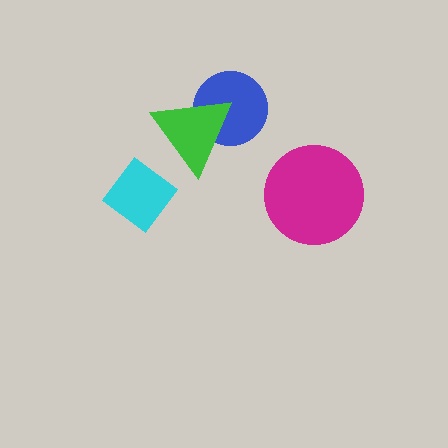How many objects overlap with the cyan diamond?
0 objects overlap with the cyan diamond.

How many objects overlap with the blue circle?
1 object overlaps with the blue circle.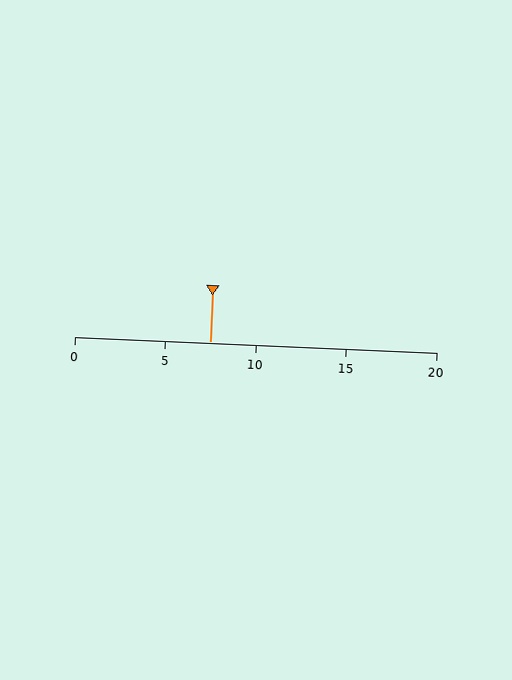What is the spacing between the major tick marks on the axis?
The major ticks are spaced 5 apart.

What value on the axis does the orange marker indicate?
The marker indicates approximately 7.5.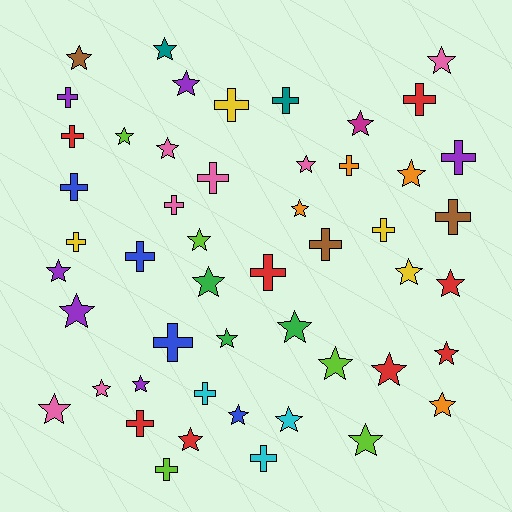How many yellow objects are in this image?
There are 4 yellow objects.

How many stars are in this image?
There are 29 stars.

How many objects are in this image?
There are 50 objects.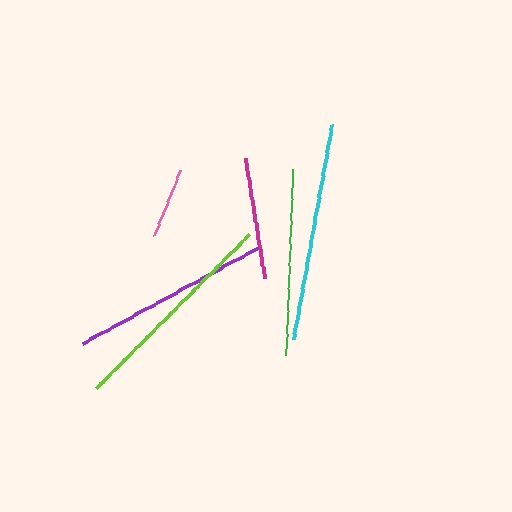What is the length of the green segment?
The green segment is approximately 186 pixels long.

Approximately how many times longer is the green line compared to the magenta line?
The green line is approximately 1.5 times the length of the magenta line.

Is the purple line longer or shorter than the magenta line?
The purple line is longer than the magenta line.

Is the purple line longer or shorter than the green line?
The purple line is longer than the green line.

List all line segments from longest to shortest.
From longest to shortest: cyan, lime, purple, green, magenta, pink.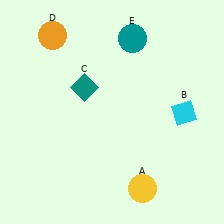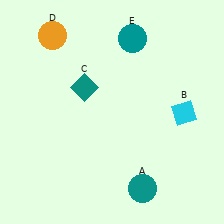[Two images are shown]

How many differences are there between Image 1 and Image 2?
There is 1 difference between the two images.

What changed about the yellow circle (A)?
In Image 1, A is yellow. In Image 2, it changed to teal.